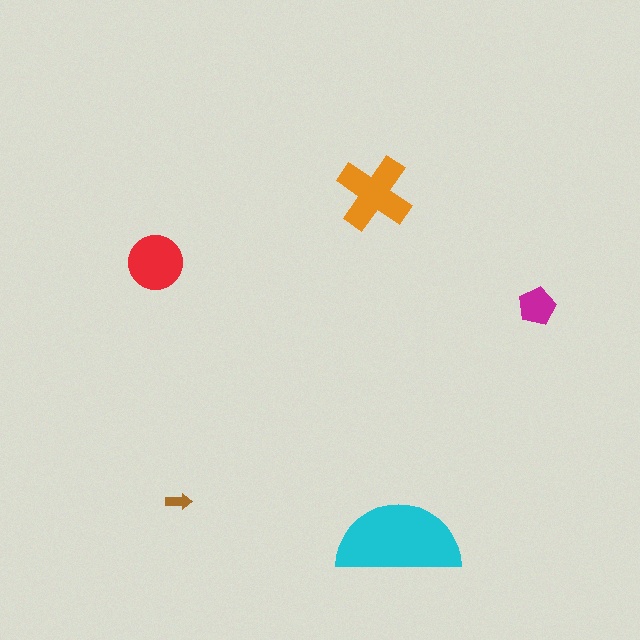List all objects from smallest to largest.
The brown arrow, the magenta pentagon, the red circle, the orange cross, the cyan semicircle.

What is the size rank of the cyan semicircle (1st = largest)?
1st.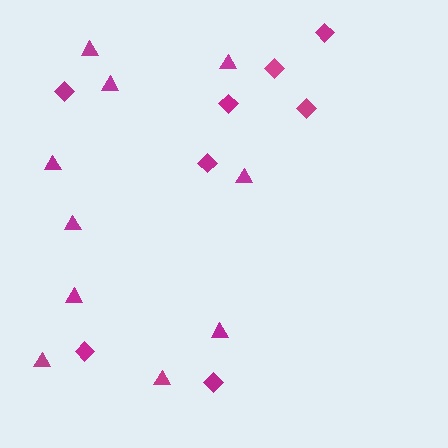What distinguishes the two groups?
There are 2 groups: one group of diamonds (8) and one group of triangles (10).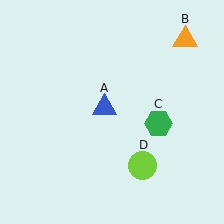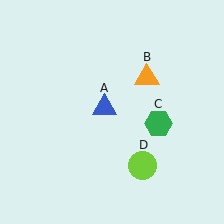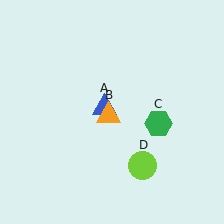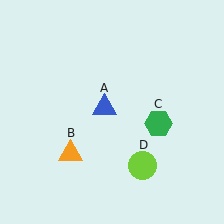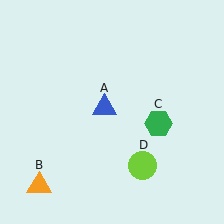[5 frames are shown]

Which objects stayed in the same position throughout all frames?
Blue triangle (object A) and green hexagon (object C) and lime circle (object D) remained stationary.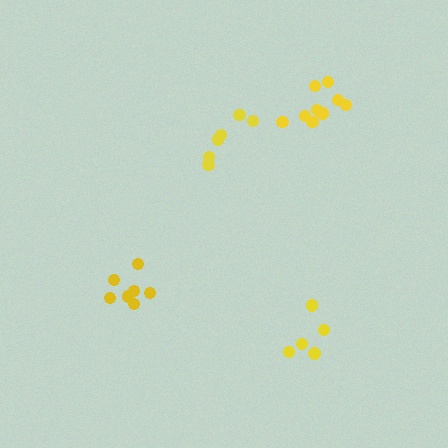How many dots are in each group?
Group 1: 7 dots, Group 2: 6 dots, Group 3: 5 dots, Group 4: 10 dots (28 total).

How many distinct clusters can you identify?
There are 4 distinct clusters.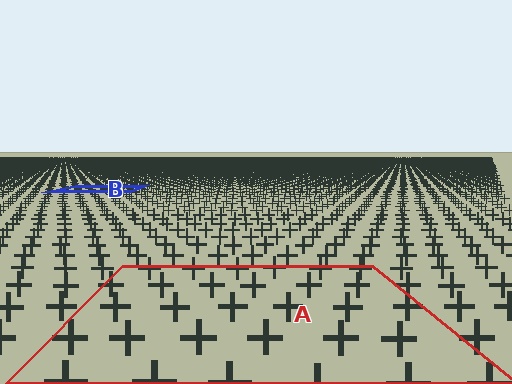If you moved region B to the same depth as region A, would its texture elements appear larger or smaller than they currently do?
They would appear larger. At a closer depth, the same texture elements are projected at a bigger on-screen size.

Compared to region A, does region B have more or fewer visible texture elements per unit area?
Region B has more texture elements per unit area — they are packed more densely because it is farther away.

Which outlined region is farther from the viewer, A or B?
Region B is farther from the viewer — the texture elements inside it appear smaller and more densely packed.